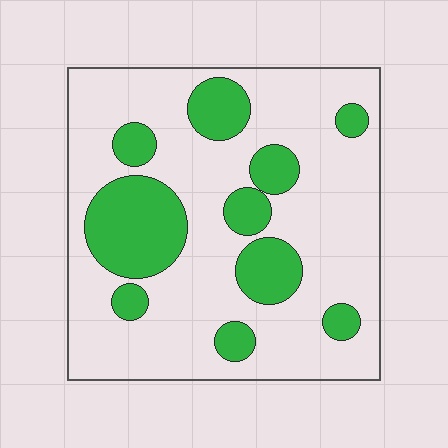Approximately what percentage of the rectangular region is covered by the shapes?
Approximately 25%.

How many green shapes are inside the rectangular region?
10.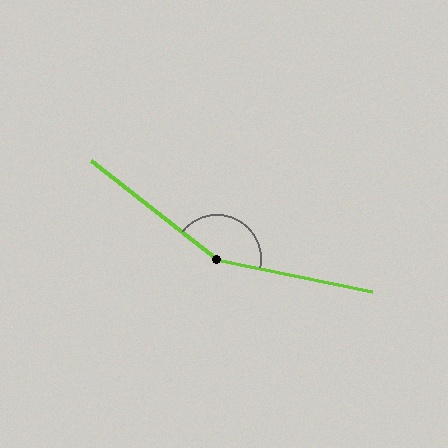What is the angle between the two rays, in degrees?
Approximately 154 degrees.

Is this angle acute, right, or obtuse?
It is obtuse.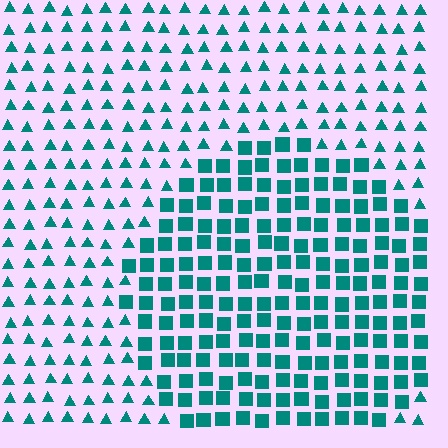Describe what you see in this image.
The image is filled with small teal elements arranged in a uniform grid. A circle-shaped region contains squares, while the surrounding area contains triangles. The boundary is defined purely by the change in element shape.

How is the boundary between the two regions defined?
The boundary is defined by a change in element shape: squares inside vs. triangles outside. All elements share the same color and spacing.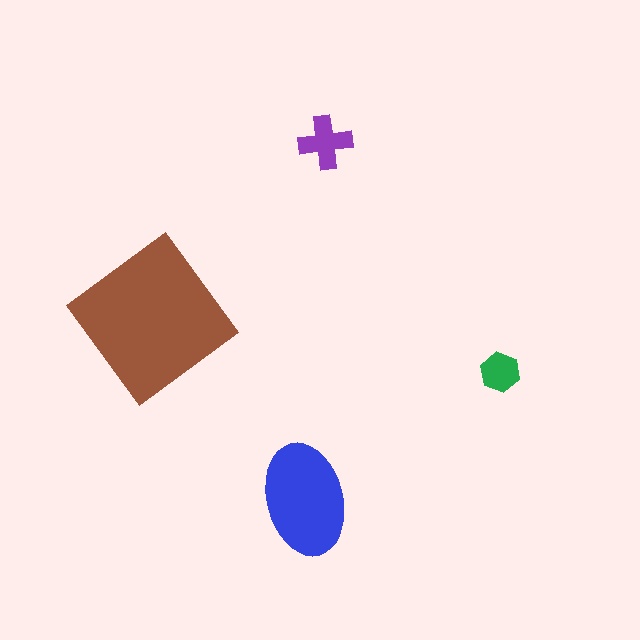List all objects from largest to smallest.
The brown diamond, the blue ellipse, the purple cross, the green hexagon.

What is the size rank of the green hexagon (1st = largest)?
4th.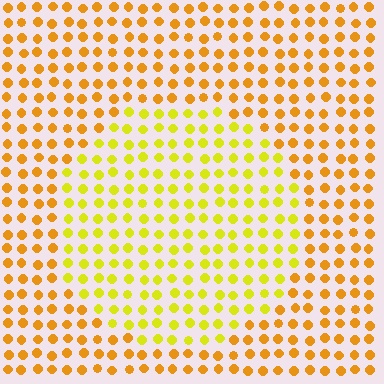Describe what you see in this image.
The image is filled with small orange elements in a uniform arrangement. A circle-shaped region is visible where the elements are tinted to a slightly different hue, forming a subtle color boundary.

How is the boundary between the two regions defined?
The boundary is defined purely by a slight shift in hue (about 29 degrees). Spacing, size, and orientation are identical on both sides.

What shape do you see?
I see a circle.